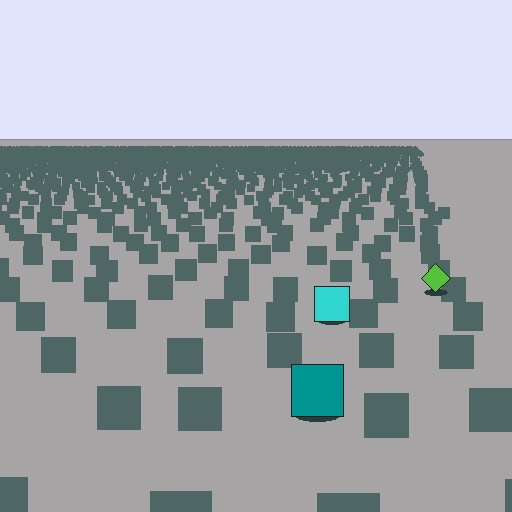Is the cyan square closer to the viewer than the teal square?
No. The teal square is closer — you can tell from the texture gradient: the ground texture is coarser near it.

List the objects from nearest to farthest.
From nearest to farthest: the teal square, the cyan square, the lime diamond.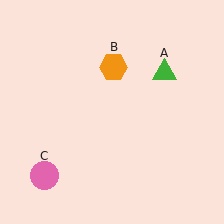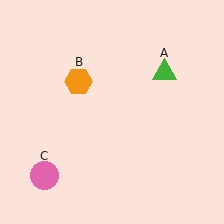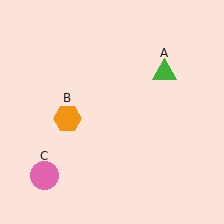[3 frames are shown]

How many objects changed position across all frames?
1 object changed position: orange hexagon (object B).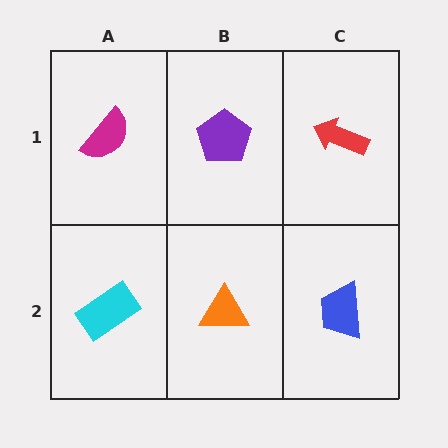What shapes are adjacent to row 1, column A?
A cyan rectangle (row 2, column A), a purple pentagon (row 1, column B).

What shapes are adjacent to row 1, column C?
A blue trapezoid (row 2, column C), a purple pentagon (row 1, column B).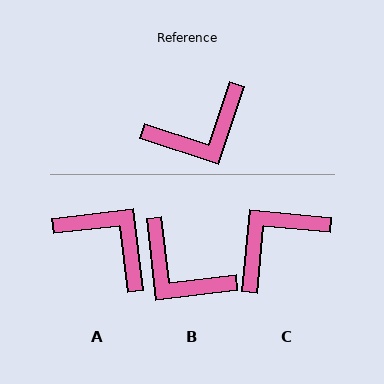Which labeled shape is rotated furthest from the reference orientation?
C, about 167 degrees away.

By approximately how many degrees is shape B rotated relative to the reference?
Approximately 65 degrees clockwise.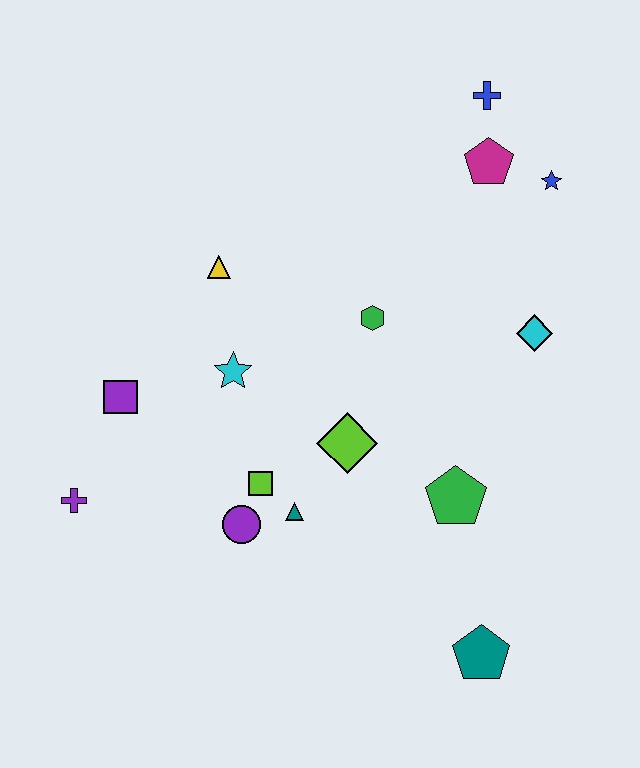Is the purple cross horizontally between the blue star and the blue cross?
No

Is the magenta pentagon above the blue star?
Yes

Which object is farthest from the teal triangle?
The blue cross is farthest from the teal triangle.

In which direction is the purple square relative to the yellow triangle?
The purple square is below the yellow triangle.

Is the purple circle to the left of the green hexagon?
Yes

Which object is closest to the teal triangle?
The lime square is closest to the teal triangle.